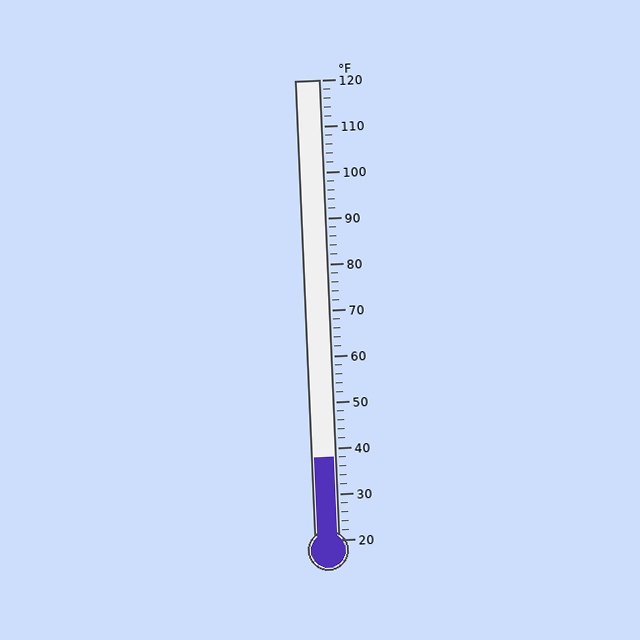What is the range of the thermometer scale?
The thermometer scale ranges from 20°F to 120°F.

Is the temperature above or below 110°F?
The temperature is below 110°F.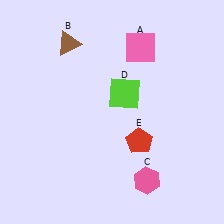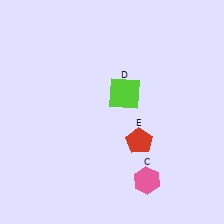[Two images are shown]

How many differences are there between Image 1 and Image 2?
There are 2 differences between the two images.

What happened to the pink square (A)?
The pink square (A) was removed in Image 2. It was in the top-right area of Image 1.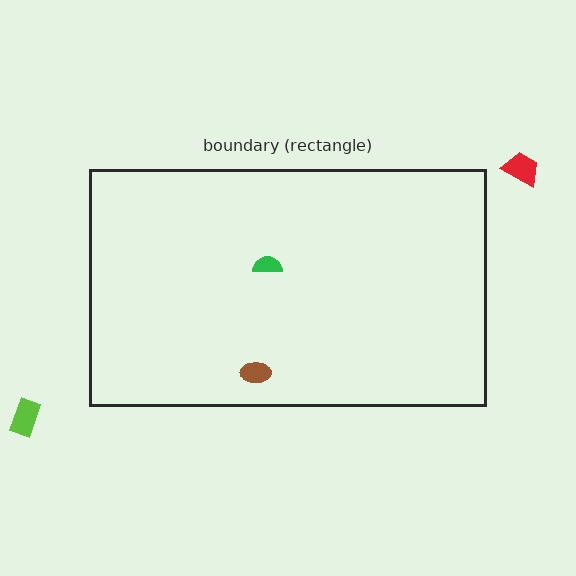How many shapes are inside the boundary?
2 inside, 2 outside.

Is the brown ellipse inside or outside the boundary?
Inside.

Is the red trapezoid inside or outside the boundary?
Outside.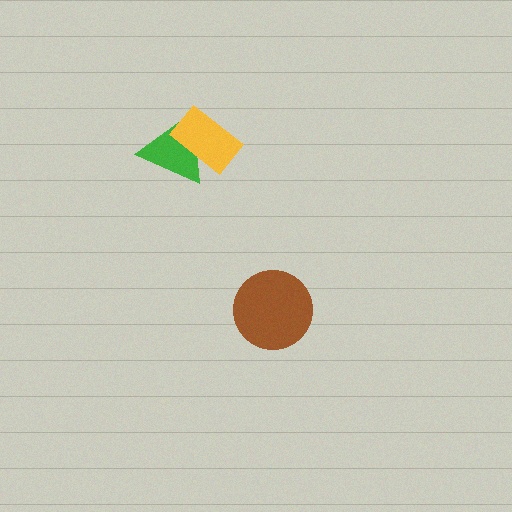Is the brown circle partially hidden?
No, no other shape covers it.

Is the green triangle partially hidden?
Yes, it is partially covered by another shape.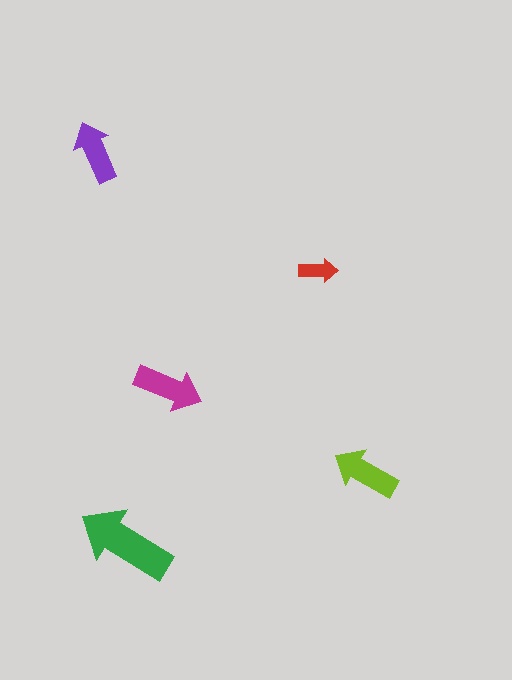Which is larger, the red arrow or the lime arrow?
The lime one.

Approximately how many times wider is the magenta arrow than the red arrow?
About 1.5 times wider.